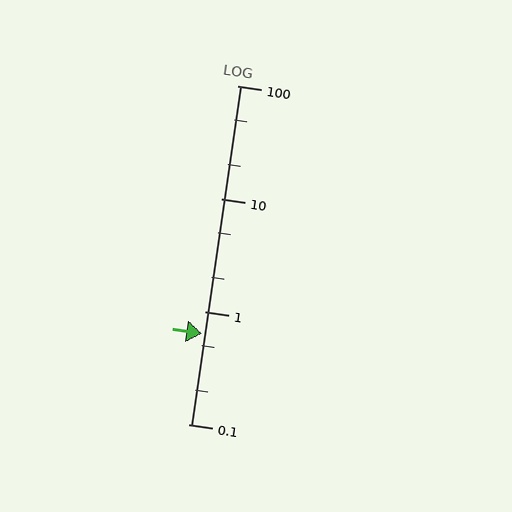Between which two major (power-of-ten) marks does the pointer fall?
The pointer is between 0.1 and 1.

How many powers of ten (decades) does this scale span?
The scale spans 3 decades, from 0.1 to 100.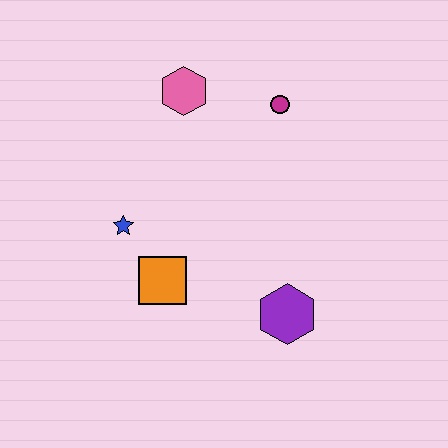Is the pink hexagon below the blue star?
No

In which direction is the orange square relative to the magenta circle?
The orange square is below the magenta circle.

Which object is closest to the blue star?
The orange square is closest to the blue star.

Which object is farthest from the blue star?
The magenta circle is farthest from the blue star.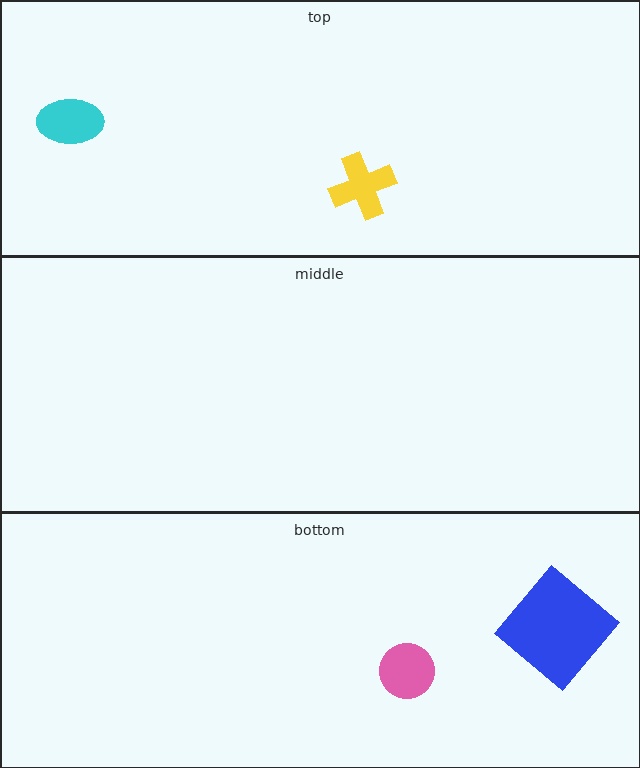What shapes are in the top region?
The cyan ellipse, the yellow cross.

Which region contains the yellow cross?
The top region.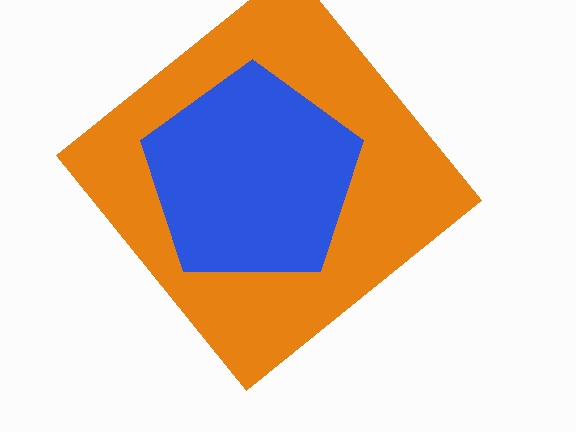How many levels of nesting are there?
2.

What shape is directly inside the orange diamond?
The blue pentagon.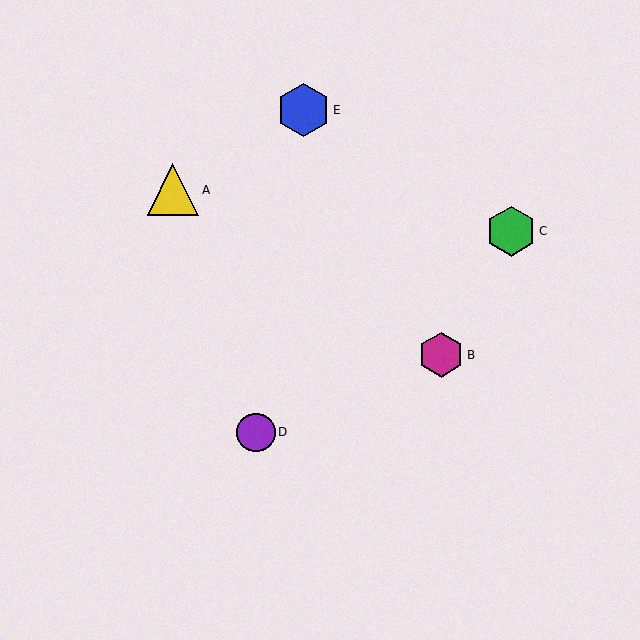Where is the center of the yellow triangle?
The center of the yellow triangle is at (173, 190).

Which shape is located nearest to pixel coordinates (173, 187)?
The yellow triangle (labeled A) at (173, 190) is nearest to that location.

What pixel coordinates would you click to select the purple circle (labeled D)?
Click at (256, 432) to select the purple circle D.